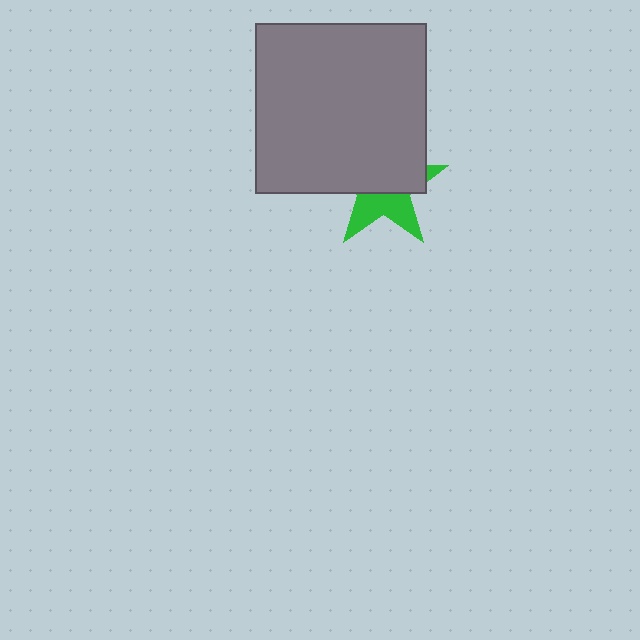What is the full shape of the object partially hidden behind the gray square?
The partially hidden object is a green star.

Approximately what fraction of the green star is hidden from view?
Roughly 58% of the green star is hidden behind the gray square.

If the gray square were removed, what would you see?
You would see the complete green star.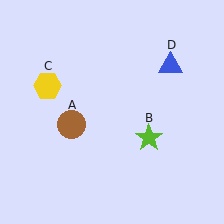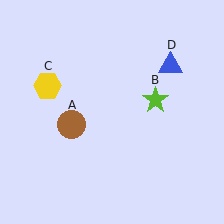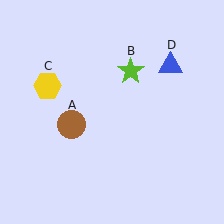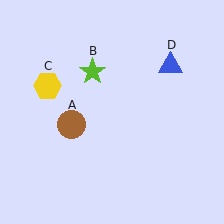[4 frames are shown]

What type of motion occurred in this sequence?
The lime star (object B) rotated counterclockwise around the center of the scene.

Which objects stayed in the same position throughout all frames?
Brown circle (object A) and yellow hexagon (object C) and blue triangle (object D) remained stationary.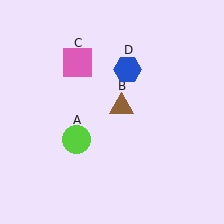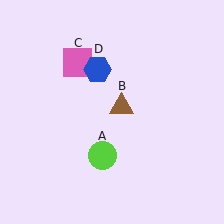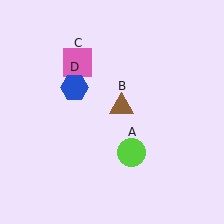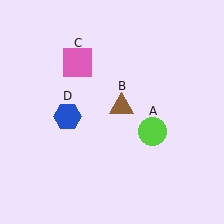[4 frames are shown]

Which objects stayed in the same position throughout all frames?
Brown triangle (object B) and pink square (object C) remained stationary.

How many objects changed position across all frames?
2 objects changed position: lime circle (object A), blue hexagon (object D).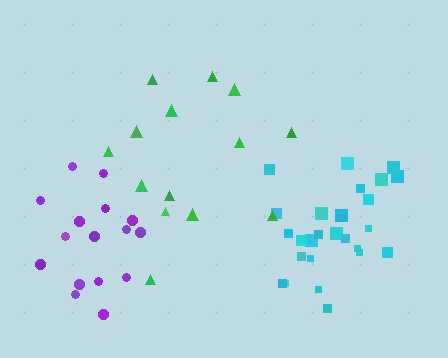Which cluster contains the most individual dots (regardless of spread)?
Cyan (26).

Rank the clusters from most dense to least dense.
cyan, purple, green.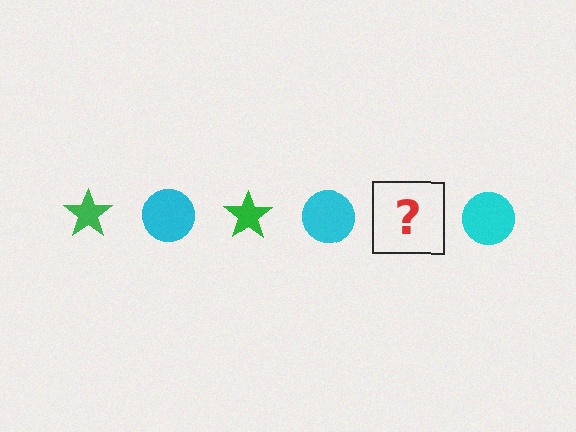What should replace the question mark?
The question mark should be replaced with a green star.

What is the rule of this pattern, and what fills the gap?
The rule is that the pattern alternates between green star and cyan circle. The gap should be filled with a green star.